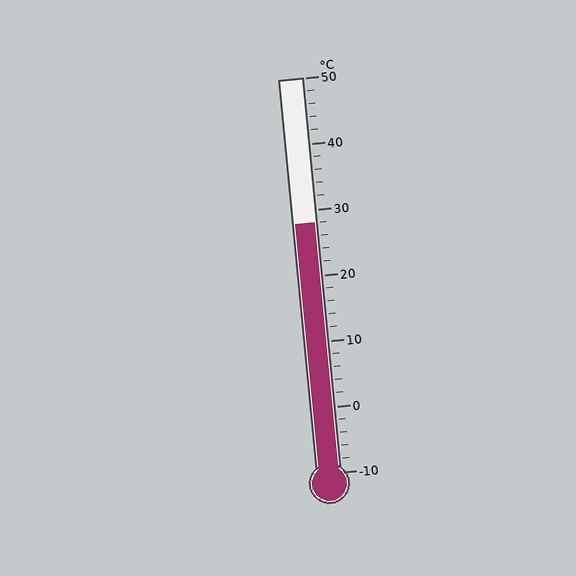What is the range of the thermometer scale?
The thermometer scale ranges from -10°C to 50°C.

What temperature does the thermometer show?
The thermometer shows approximately 28°C.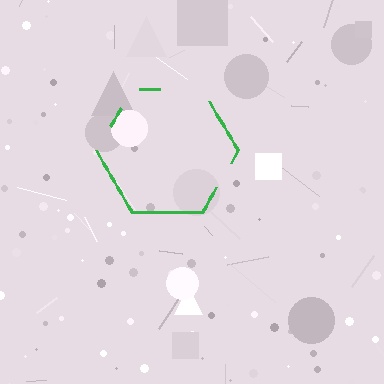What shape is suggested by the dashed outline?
The dashed outline suggests a hexagon.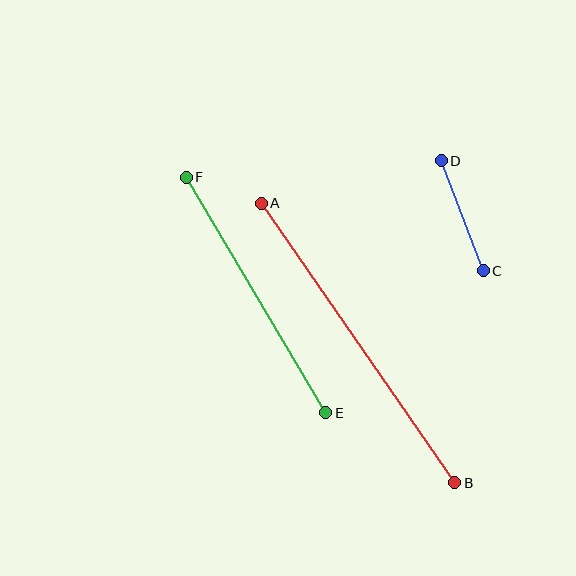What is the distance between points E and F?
The distance is approximately 274 pixels.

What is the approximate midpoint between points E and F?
The midpoint is at approximately (256, 295) pixels.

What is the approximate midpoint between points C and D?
The midpoint is at approximately (462, 216) pixels.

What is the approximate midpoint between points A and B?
The midpoint is at approximately (358, 343) pixels.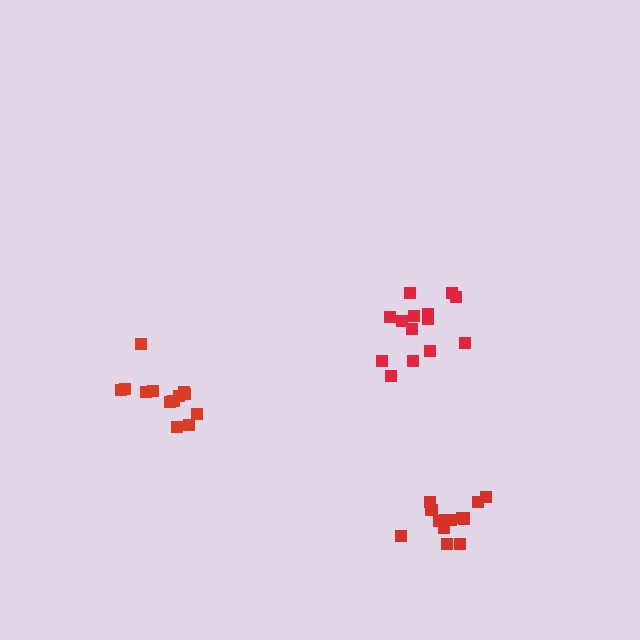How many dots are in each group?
Group 1: 14 dots, Group 2: 13 dots, Group 3: 14 dots (41 total).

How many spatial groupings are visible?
There are 3 spatial groupings.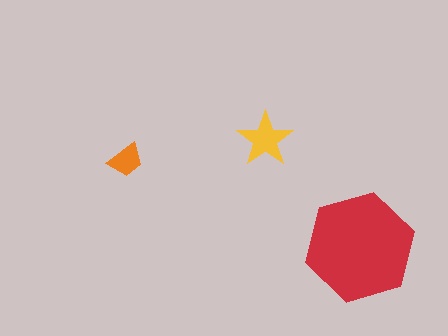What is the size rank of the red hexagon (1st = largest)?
1st.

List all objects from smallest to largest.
The orange trapezoid, the yellow star, the red hexagon.